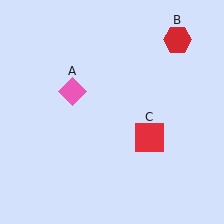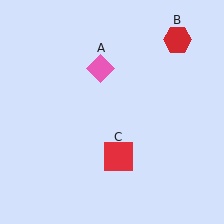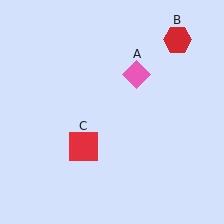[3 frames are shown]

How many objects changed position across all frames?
2 objects changed position: pink diamond (object A), red square (object C).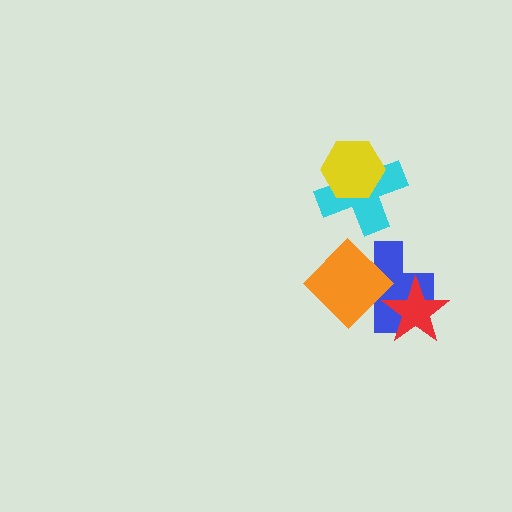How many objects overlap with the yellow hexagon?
1 object overlaps with the yellow hexagon.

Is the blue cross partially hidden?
Yes, it is partially covered by another shape.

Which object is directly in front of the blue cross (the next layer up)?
The red star is directly in front of the blue cross.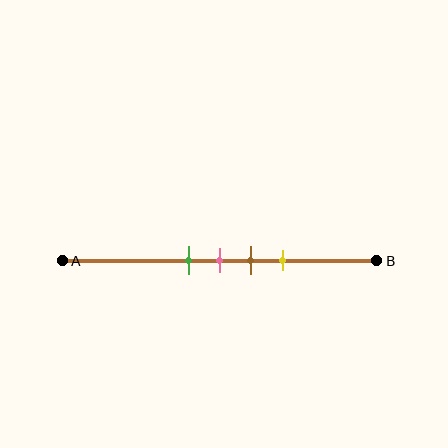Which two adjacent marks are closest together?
The green and pink marks are the closest adjacent pair.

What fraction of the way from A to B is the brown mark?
The brown mark is approximately 60% (0.6) of the way from A to B.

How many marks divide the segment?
There are 4 marks dividing the segment.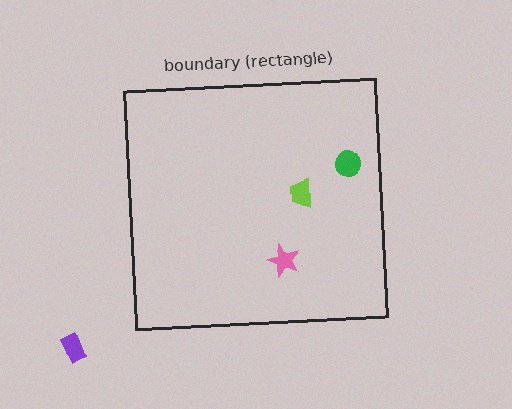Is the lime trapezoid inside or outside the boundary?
Inside.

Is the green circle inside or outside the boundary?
Inside.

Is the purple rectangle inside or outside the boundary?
Outside.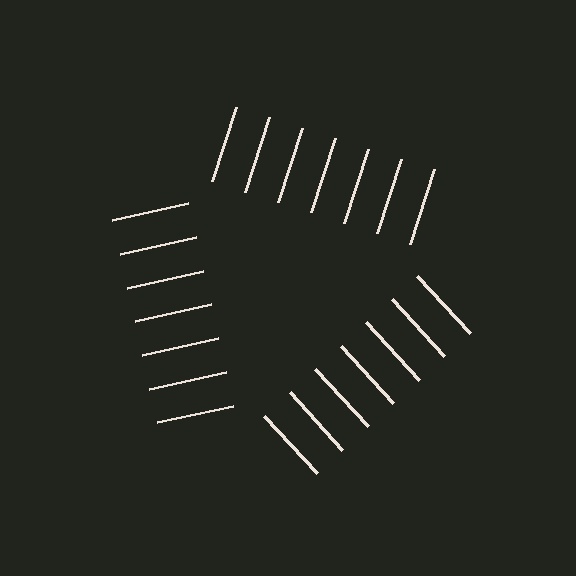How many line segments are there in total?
21 — 7 along each of the 3 edges.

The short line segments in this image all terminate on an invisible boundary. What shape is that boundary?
An illusory triangle — the line segments terminate on its edges but no continuous stroke is drawn.